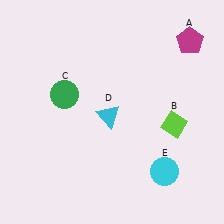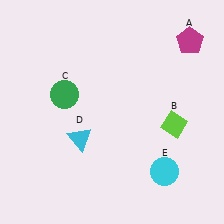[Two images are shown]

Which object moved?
The cyan triangle (D) moved left.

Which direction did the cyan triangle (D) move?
The cyan triangle (D) moved left.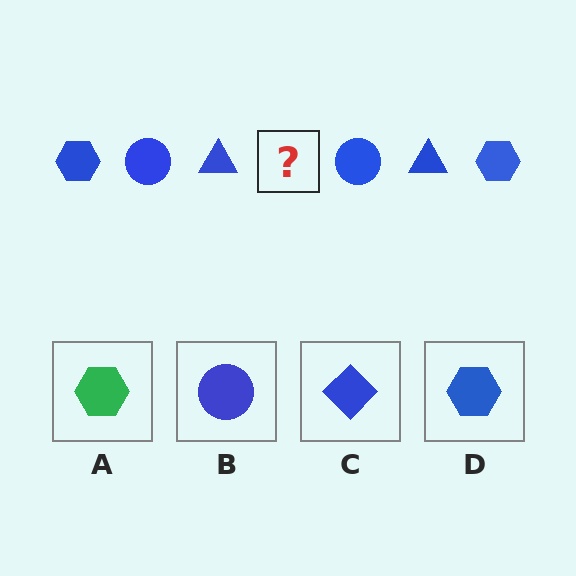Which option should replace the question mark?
Option D.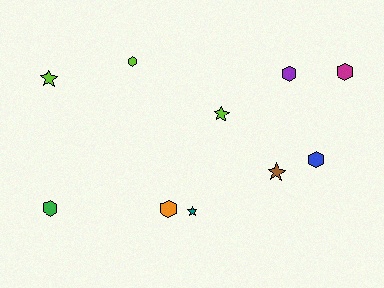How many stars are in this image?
There are 4 stars.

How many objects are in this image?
There are 10 objects.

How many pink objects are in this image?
There are no pink objects.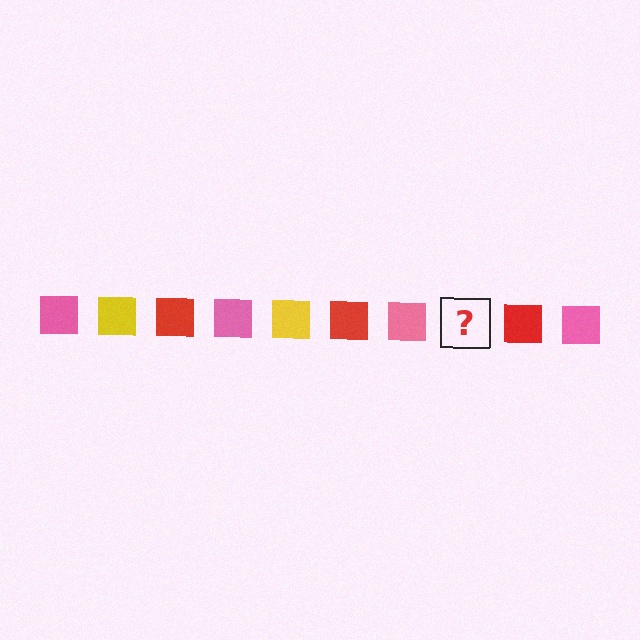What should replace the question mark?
The question mark should be replaced with a yellow square.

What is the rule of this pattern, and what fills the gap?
The rule is that the pattern cycles through pink, yellow, red squares. The gap should be filled with a yellow square.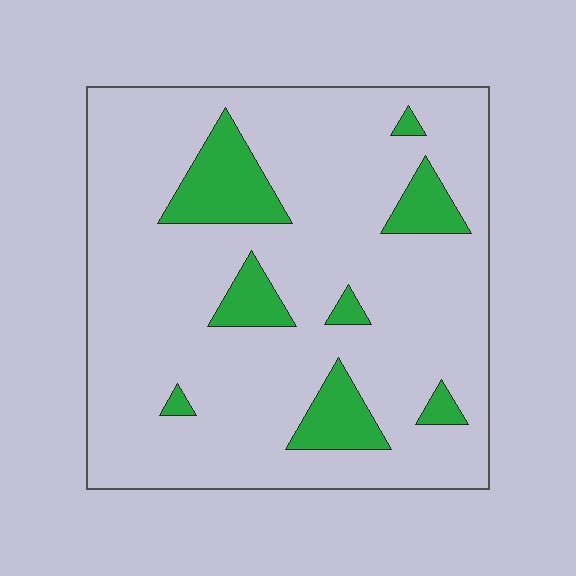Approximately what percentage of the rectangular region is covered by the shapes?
Approximately 15%.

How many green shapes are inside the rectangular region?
8.